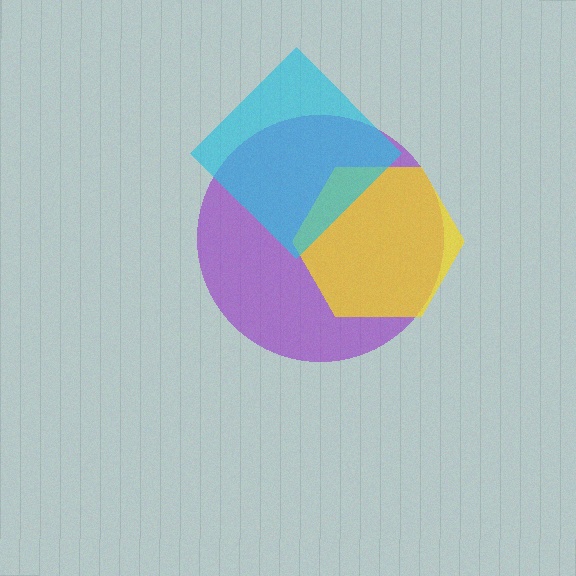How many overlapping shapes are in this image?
There are 3 overlapping shapes in the image.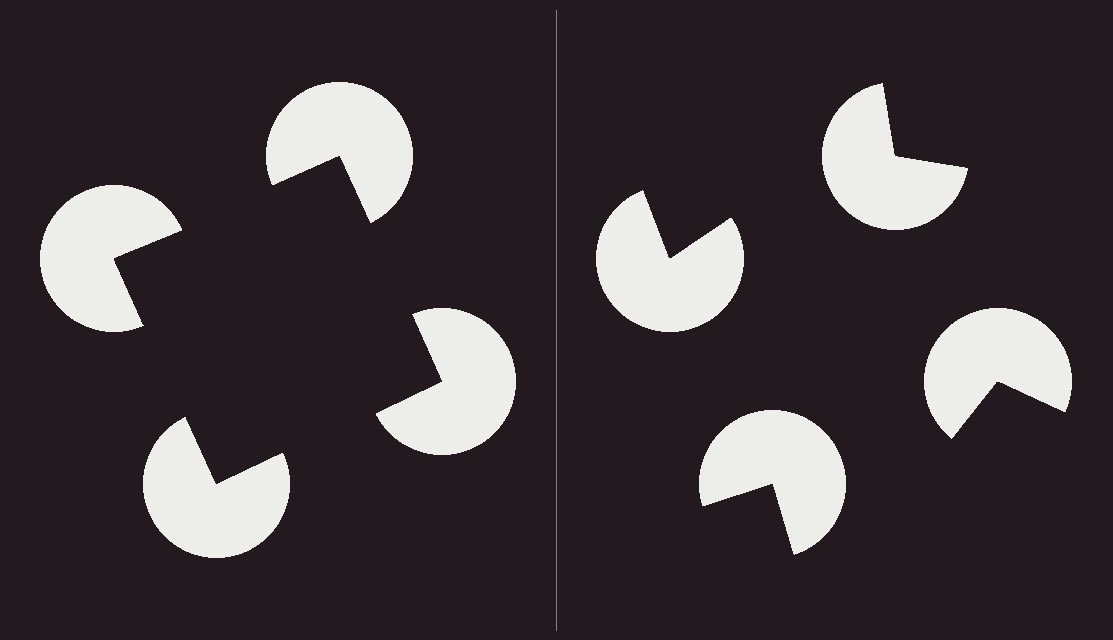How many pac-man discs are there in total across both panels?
8 — 4 on each side.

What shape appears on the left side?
An illusory square.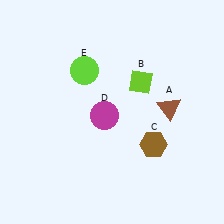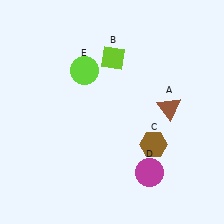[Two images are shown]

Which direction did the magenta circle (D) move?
The magenta circle (D) moved down.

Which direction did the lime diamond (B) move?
The lime diamond (B) moved left.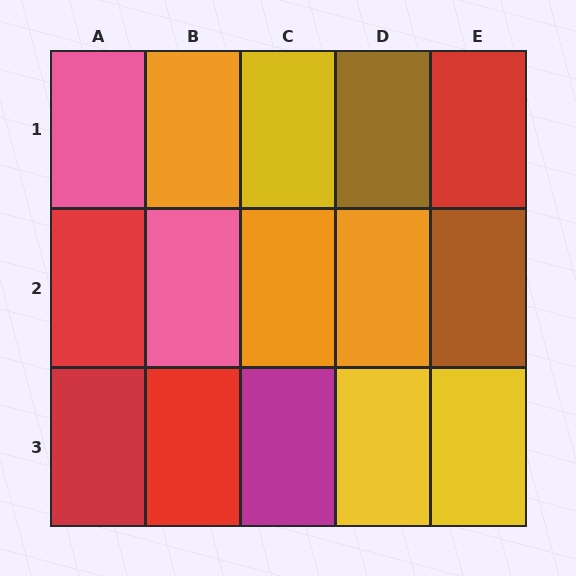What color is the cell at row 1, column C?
Yellow.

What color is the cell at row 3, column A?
Red.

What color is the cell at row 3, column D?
Yellow.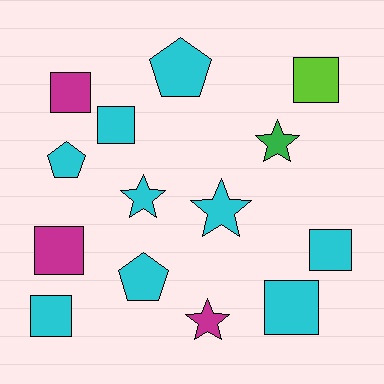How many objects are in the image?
There are 14 objects.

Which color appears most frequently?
Cyan, with 9 objects.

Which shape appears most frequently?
Square, with 7 objects.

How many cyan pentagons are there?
There are 3 cyan pentagons.